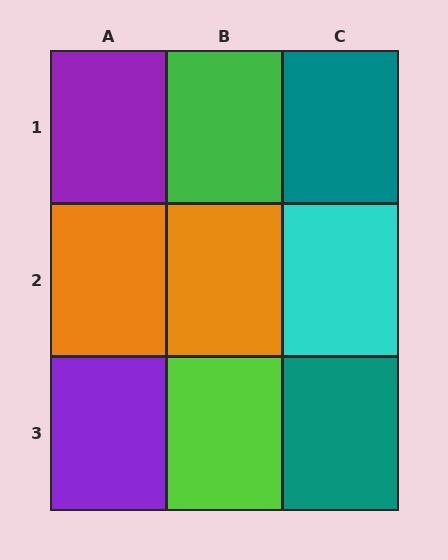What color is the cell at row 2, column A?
Orange.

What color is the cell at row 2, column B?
Orange.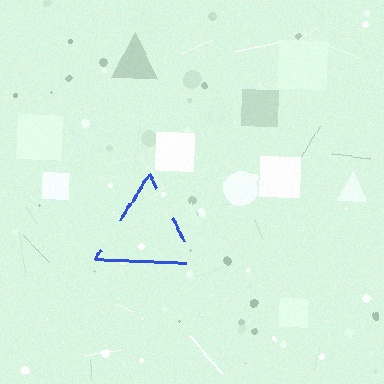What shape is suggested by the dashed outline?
The dashed outline suggests a triangle.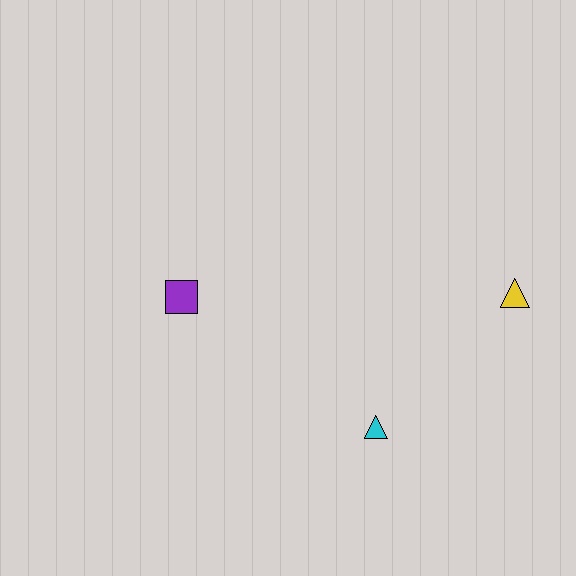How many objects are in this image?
There are 3 objects.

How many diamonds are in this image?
There are no diamonds.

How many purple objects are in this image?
There is 1 purple object.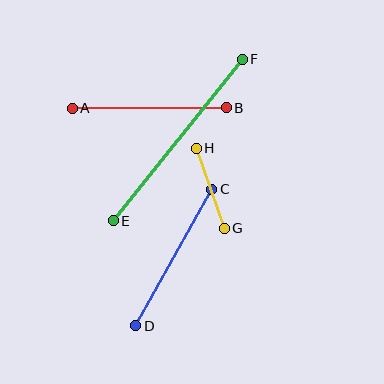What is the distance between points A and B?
The distance is approximately 154 pixels.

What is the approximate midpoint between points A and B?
The midpoint is at approximately (149, 108) pixels.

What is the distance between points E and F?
The distance is approximately 207 pixels.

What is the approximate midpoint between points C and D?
The midpoint is at approximately (174, 257) pixels.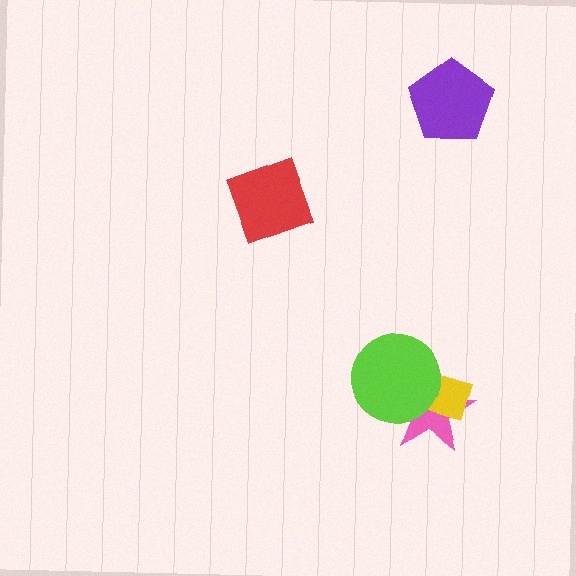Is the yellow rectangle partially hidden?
Yes, it is partially covered by another shape.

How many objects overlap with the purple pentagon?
0 objects overlap with the purple pentagon.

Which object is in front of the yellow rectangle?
The lime circle is in front of the yellow rectangle.